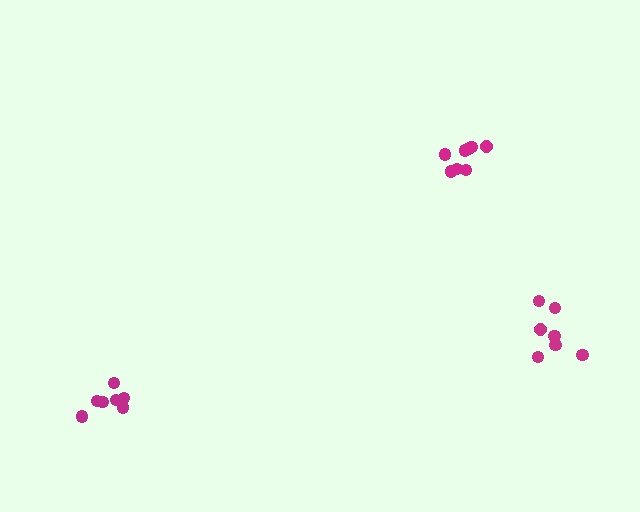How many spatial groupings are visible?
There are 3 spatial groupings.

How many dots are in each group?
Group 1: 8 dots, Group 2: 7 dots, Group 3: 7 dots (22 total).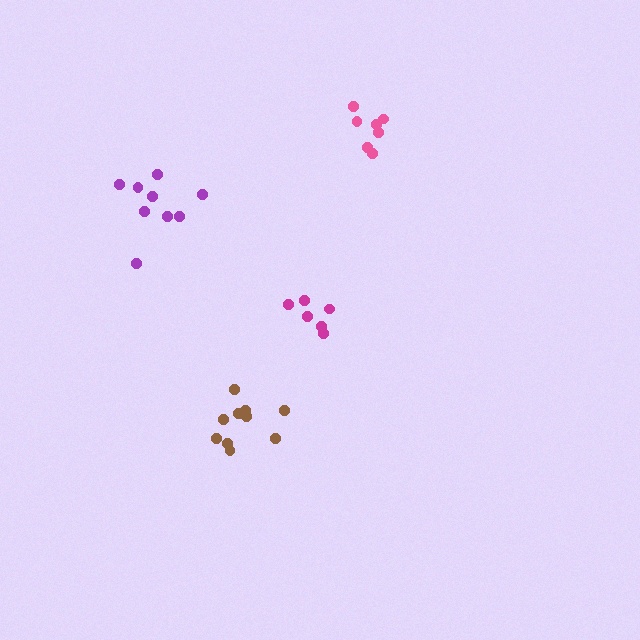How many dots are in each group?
Group 1: 6 dots, Group 2: 10 dots, Group 3: 9 dots, Group 4: 7 dots (32 total).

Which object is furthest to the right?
The pink cluster is rightmost.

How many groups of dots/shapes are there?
There are 4 groups.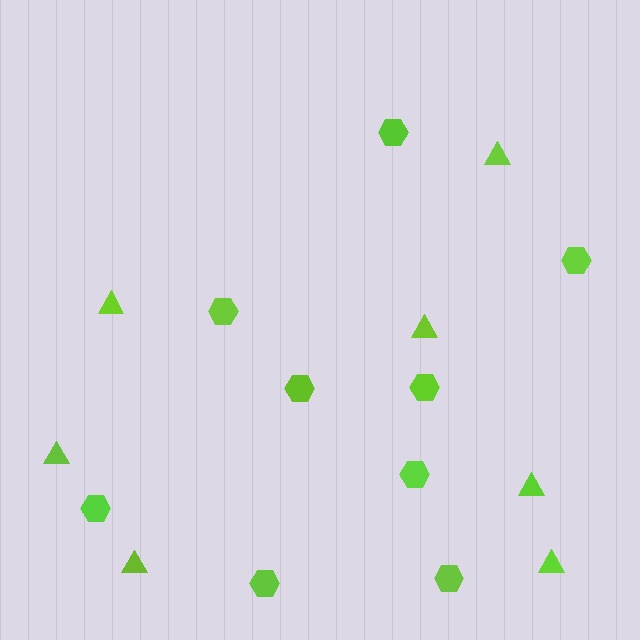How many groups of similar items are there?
There are 2 groups: one group of hexagons (9) and one group of triangles (7).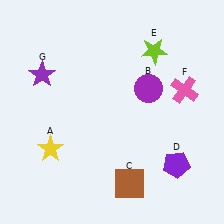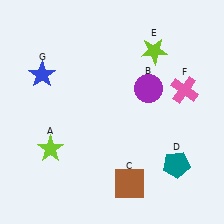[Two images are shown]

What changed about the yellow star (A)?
In Image 1, A is yellow. In Image 2, it changed to lime.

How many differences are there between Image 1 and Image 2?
There are 3 differences between the two images.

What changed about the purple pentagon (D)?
In Image 1, D is purple. In Image 2, it changed to teal.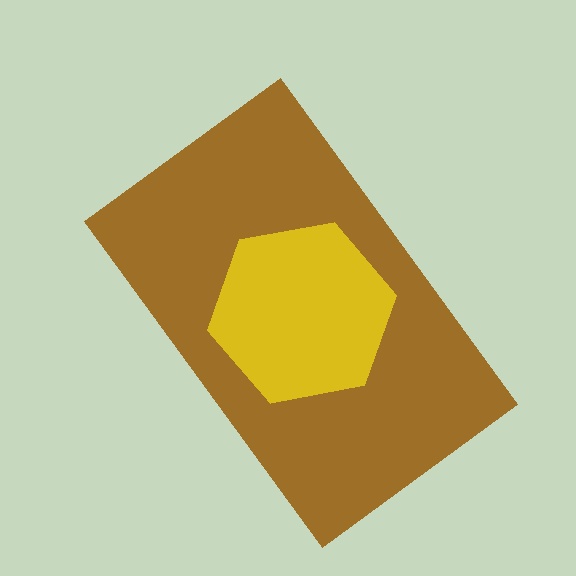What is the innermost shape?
The yellow hexagon.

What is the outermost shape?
The brown rectangle.